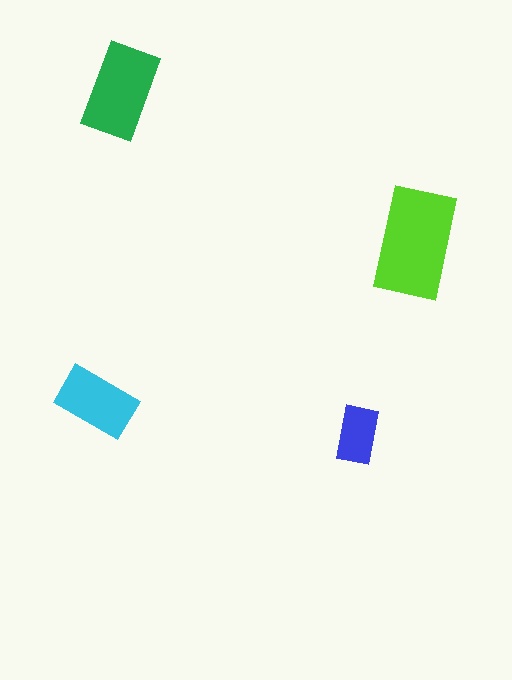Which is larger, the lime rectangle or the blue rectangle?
The lime one.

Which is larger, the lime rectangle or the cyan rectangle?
The lime one.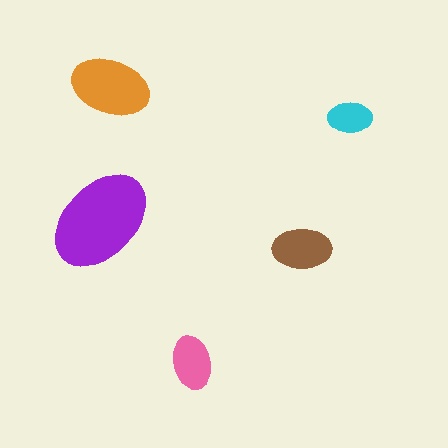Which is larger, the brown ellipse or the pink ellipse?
The brown one.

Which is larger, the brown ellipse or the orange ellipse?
The orange one.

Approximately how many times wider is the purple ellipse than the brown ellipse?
About 2 times wider.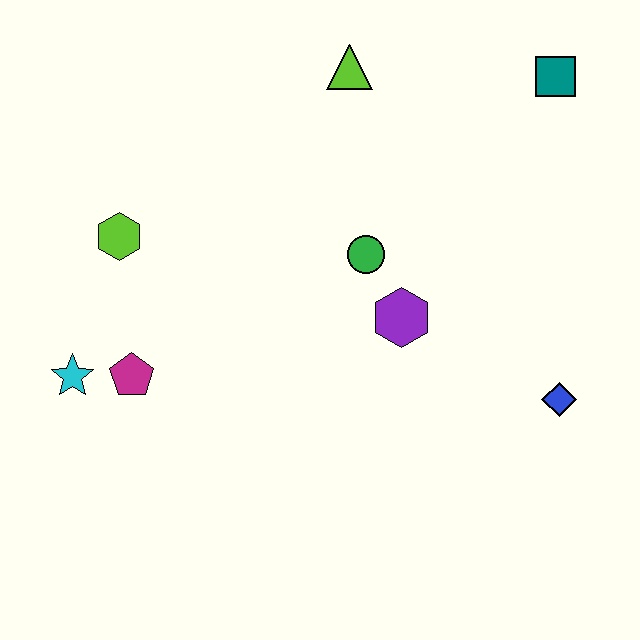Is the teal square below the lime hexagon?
No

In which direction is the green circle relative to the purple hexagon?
The green circle is above the purple hexagon.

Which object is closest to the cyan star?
The magenta pentagon is closest to the cyan star.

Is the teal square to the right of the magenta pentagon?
Yes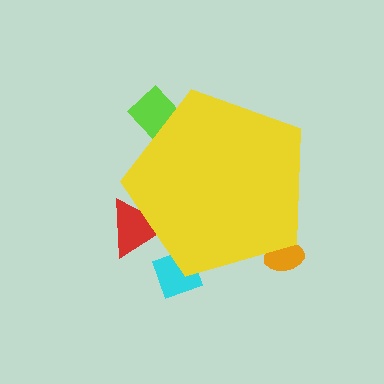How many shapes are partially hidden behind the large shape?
4 shapes are partially hidden.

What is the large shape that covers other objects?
A yellow pentagon.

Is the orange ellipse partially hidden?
Yes, the orange ellipse is partially hidden behind the yellow pentagon.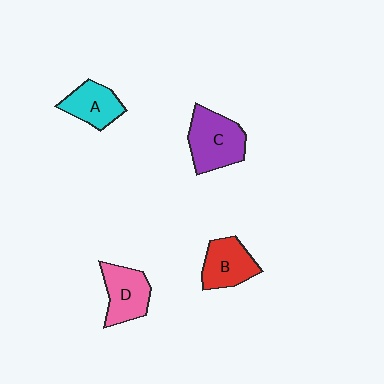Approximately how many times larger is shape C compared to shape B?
Approximately 1.3 times.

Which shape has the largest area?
Shape C (purple).